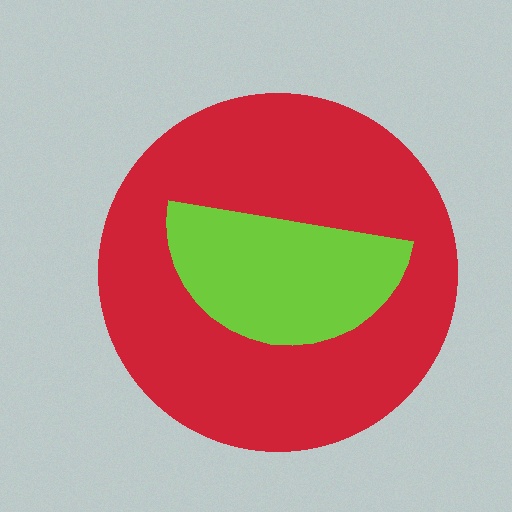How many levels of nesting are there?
2.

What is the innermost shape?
The lime semicircle.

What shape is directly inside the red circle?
The lime semicircle.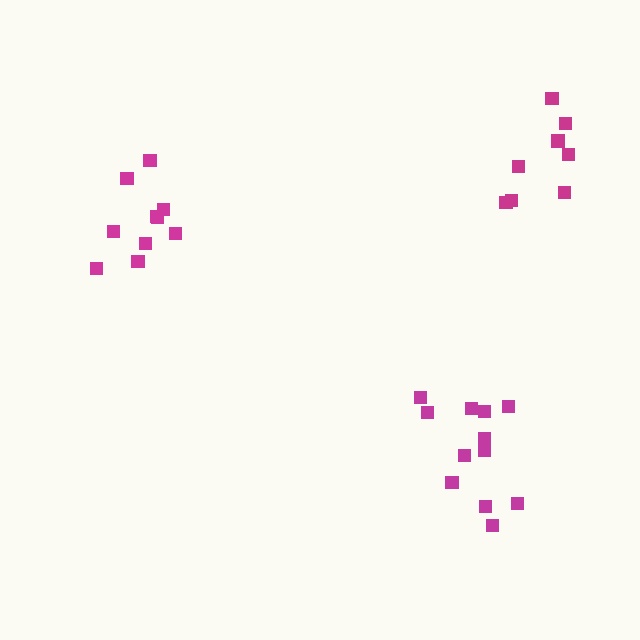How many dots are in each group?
Group 1: 8 dots, Group 2: 10 dots, Group 3: 12 dots (30 total).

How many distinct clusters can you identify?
There are 3 distinct clusters.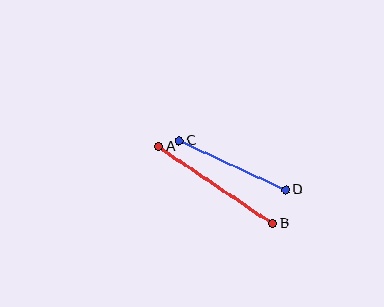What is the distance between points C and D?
The distance is approximately 117 pixels.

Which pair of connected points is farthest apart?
Points A and B are farthest apart.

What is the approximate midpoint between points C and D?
The midpoint is at approximately (232, 165) pixels.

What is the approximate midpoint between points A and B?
The midpoint is at approximately (215, 185) pixels.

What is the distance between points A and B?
The distance is approximately 137 pixels.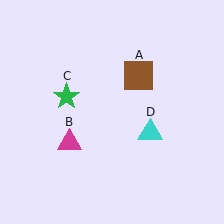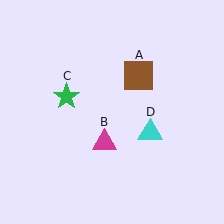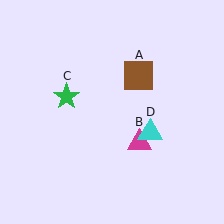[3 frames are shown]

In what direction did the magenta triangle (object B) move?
The magenta triangle (object B) moved right.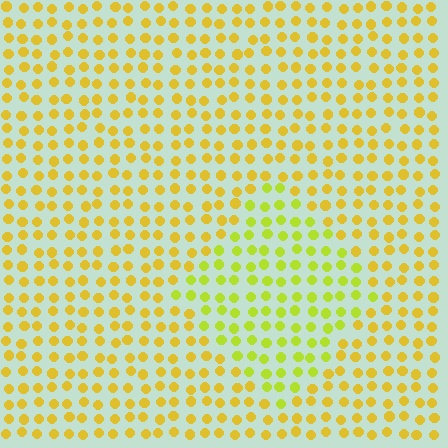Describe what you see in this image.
The image is filled with small yellow elements in a uniform arrangement. A diamond-shaped region is visible where the elements are tinted to a slightly different hue, forming a subtle color boundary.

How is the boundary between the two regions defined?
The boundary is defined purely by a slight shift in hue (about 28 degrees). Spacing, size, and orientation are identical on both sides.